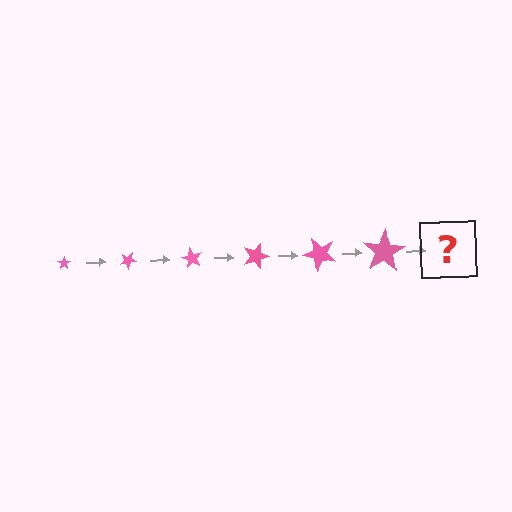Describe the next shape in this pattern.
It should be a star, larger than the previous one and rotated 180 degrees from the start.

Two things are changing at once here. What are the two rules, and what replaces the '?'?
The two rules are that the star grows larger each step and it rotates 30 degrees each step. The '?' should be a star, larger than the previous one and rotated 180 degrees from the start.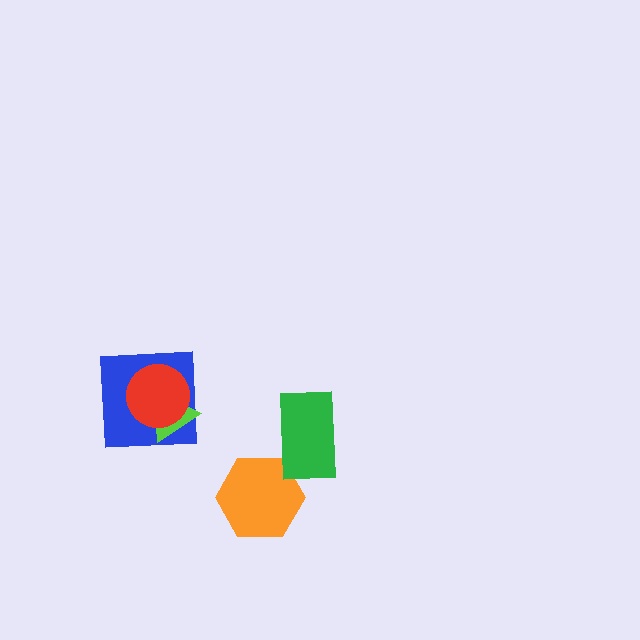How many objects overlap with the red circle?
2 objects overlap with the red circle.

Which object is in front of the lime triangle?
The red circle is in front of the lime triangle.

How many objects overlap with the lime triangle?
2 objects overlap with the lime triangle.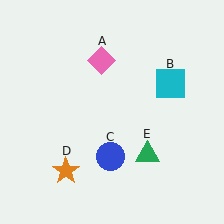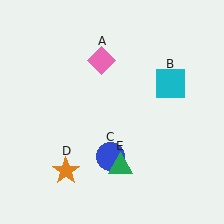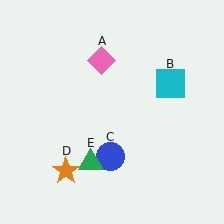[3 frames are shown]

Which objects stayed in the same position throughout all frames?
Pink diamond (object A) and cyan square (object B) and blue circle (object C) and orange star (object D) remained stationary.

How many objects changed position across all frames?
1 object changed position: green triangle (object E).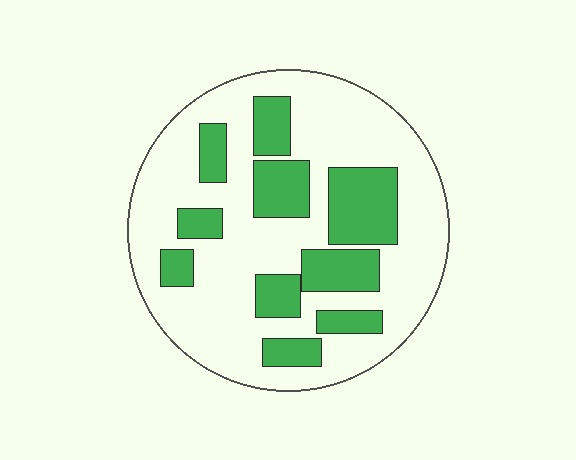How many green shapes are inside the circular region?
10.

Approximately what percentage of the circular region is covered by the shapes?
Approximately 30%.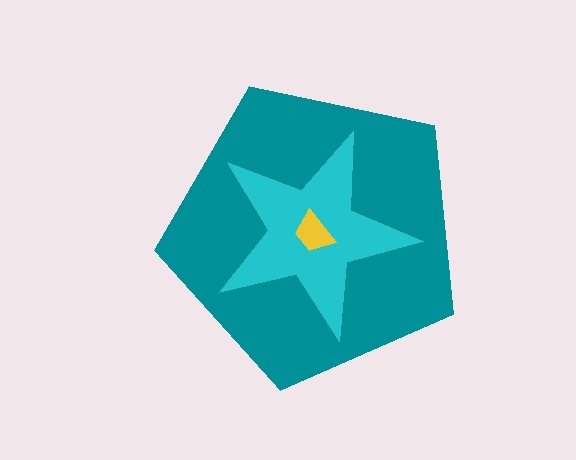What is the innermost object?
The yellow trapezoid.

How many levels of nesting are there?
3.